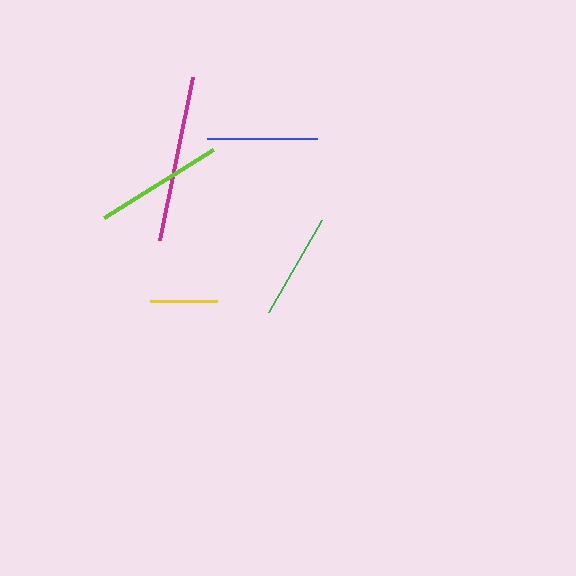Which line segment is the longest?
The magenta line is the longest at approximately 166 pixels.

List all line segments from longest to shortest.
From longest to shortest: magenta, lime, blue, green, yellow.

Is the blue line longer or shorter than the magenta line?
The magenta line is longer than the blue line.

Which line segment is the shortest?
The yellow line is the shortest at approximately 67 pixels.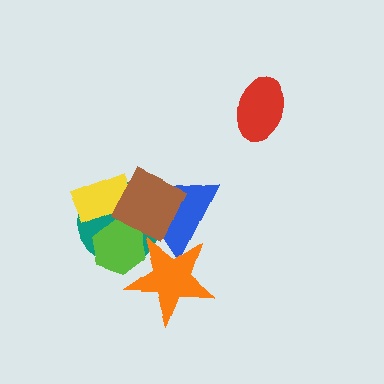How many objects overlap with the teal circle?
5 objects overlap with the teal circle.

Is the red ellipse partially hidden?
No, no other shape covers it.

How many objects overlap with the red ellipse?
0 objects overlap with the red ellipse.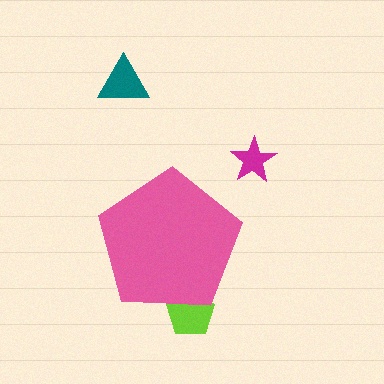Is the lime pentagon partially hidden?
Yes, the lime pentagon is partially hidden behind the pink pentagon.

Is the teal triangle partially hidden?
No, the teal triangle is fully visible.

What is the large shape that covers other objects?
A pink pentagon.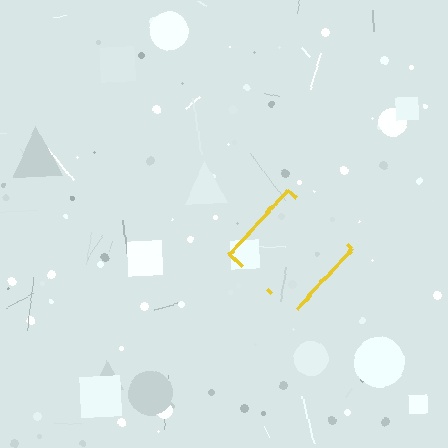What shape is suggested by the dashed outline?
The dashed outline suggests a diamond.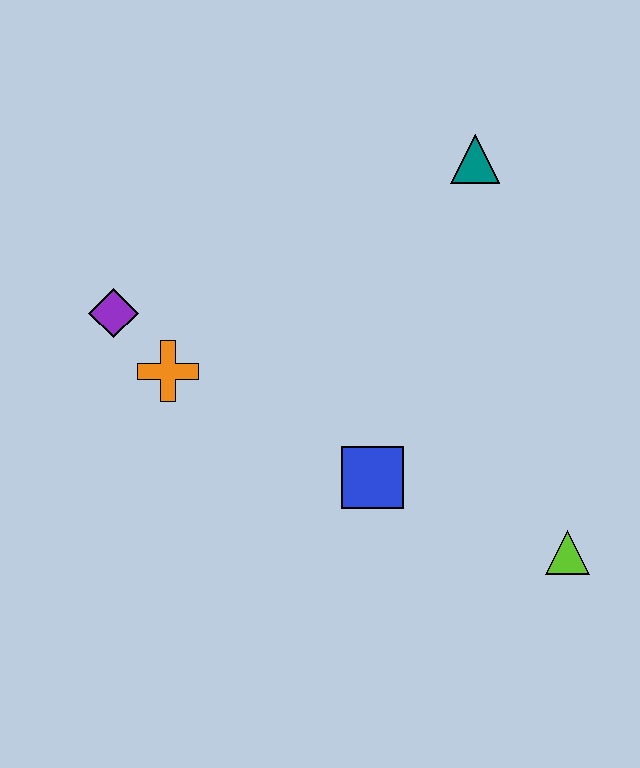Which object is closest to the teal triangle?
The blue square is closest to the teal triangle.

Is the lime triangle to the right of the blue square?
Yes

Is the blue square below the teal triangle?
Yes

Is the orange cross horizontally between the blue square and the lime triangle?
No